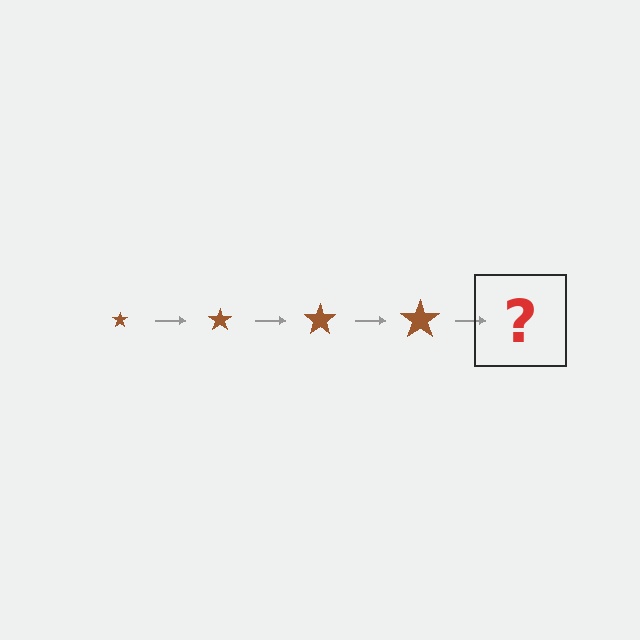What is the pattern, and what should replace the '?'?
The pattern is that the star gets progressively larger each step. The '?' should be a brown star, larger than the previous one.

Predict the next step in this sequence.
The next step is a brown star, larger than the previous one.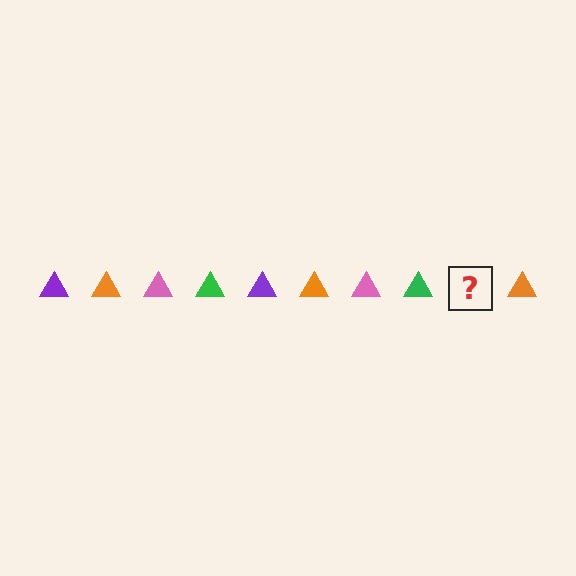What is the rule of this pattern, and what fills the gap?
The rule is that the pattern cycles through purple, orange, pink, green triangles. The gap should be filled with a purple triangle.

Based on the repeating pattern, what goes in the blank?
The blank should be a purple triangle.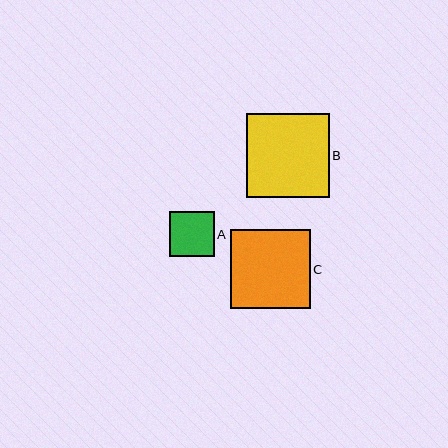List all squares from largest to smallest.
From largest to smallest: B, C, A.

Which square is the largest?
Square B is the largest with a size of approximately 83 pixels.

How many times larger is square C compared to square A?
Square C is approximately 1.8 times the size of square A.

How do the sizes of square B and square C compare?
Square B and square C are approximately the same size.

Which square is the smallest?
Square A is the smallest with a size of approximately 45 pixels.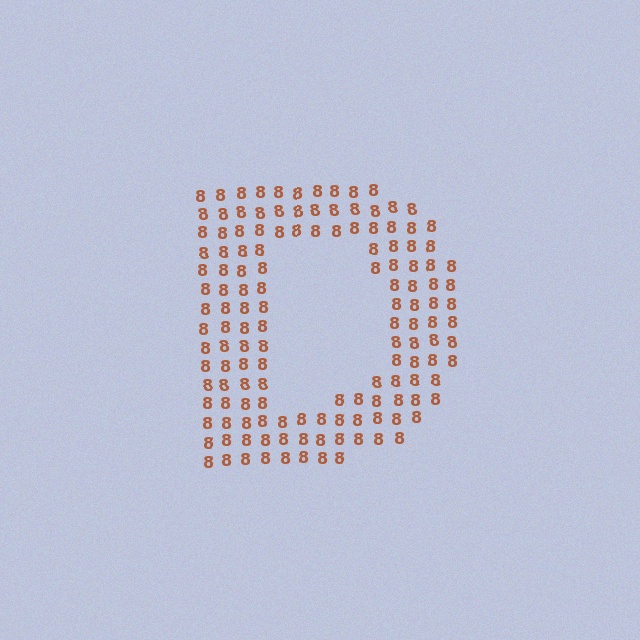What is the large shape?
The large shape is the letter D.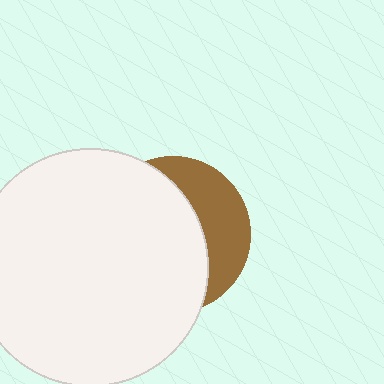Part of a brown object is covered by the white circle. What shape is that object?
It is a circle.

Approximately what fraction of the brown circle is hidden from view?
Roughly 67% of the brown circle is hidden behind the white circle.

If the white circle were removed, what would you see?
You would see the complete brown circle.